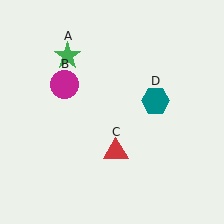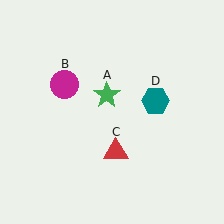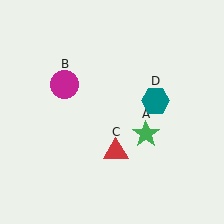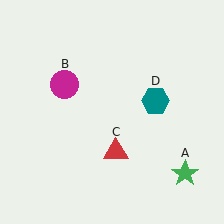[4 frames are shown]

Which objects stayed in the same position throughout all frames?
Magenta circle (object B) and red triangle (object C) and teal hexagon (object D) remained stationary.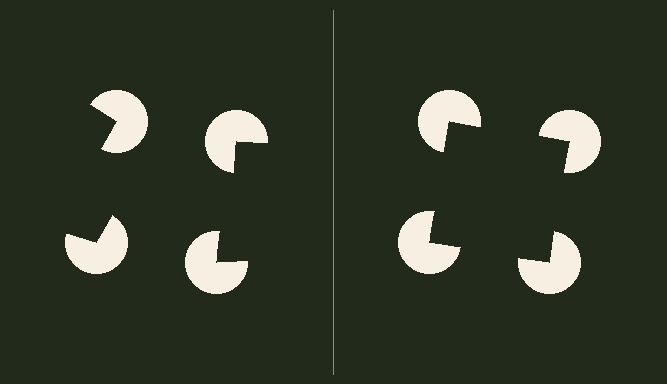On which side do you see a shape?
An illusory square appears on the right side. On the left side the wedge cuts are rotated, so no coherent shape forms.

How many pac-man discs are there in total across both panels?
8 — 4 on each side.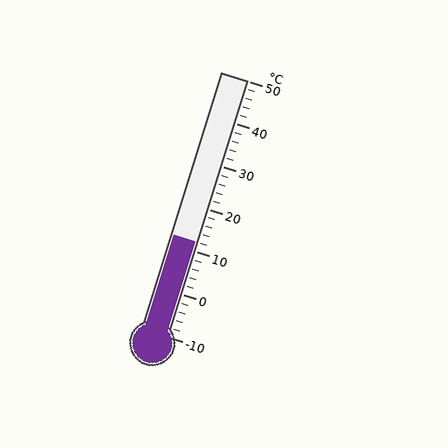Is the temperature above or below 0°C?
The temperature is above 0°C.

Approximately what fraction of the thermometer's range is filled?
The thermometer is filled to approximately 35% of its range.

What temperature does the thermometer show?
The thermometer shows approximately 12°C.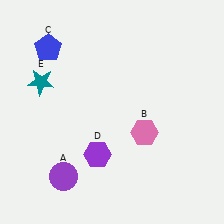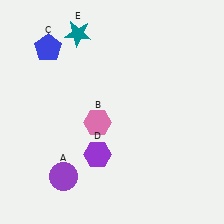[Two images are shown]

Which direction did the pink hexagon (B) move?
The pink hexagon (B) moved left.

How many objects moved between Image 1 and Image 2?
2 objects moved between the two images.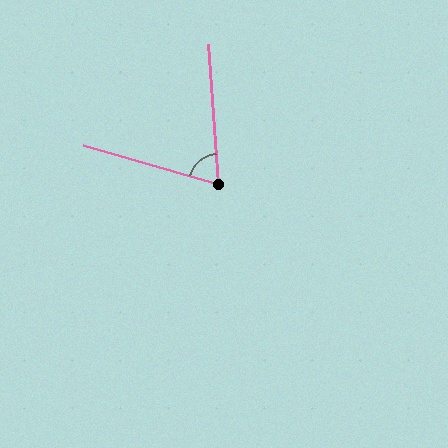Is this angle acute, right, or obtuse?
It is acute.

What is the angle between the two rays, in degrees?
Approximately 70 degrees.